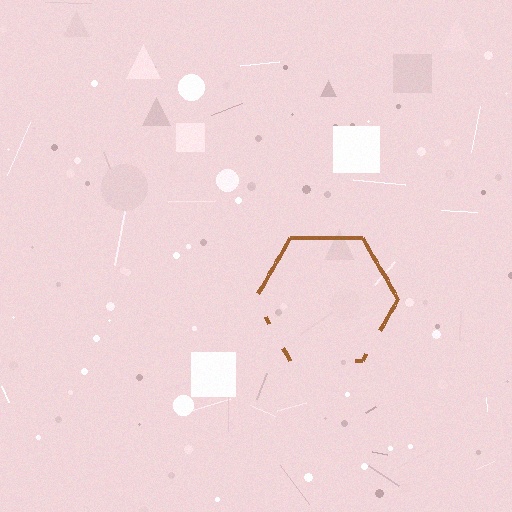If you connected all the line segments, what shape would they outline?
They would outline a hexagon.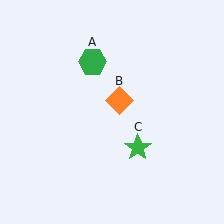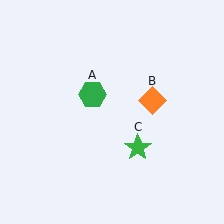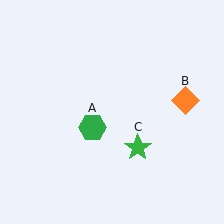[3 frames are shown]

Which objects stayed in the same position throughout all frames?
Green star (object C) remained stationary.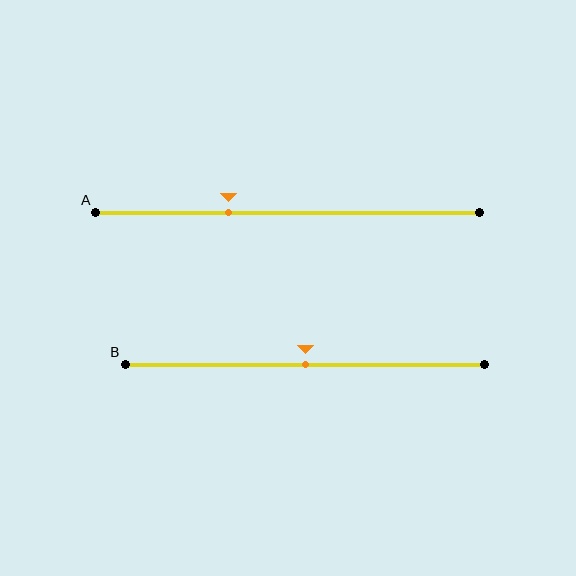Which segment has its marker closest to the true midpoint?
Segment B has its marker closest to the true midpoint.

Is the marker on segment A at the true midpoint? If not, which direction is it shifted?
No, the marker on segment A is shifted to the left by about 15% of the segment length.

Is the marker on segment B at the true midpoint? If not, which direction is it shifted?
Yes, the marker on segment B is at the true midpoint.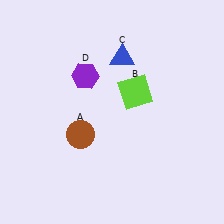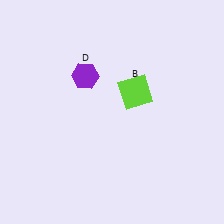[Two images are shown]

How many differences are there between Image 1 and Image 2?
There are 2 differences between the two images.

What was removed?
The brown circle (A), the blue triangle (C) were removed in Image 2.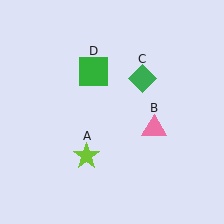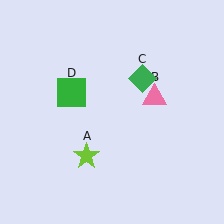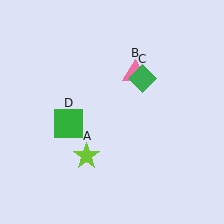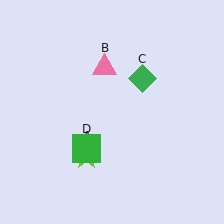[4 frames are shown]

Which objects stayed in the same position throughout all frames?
Lime star (object A) and green diamond (object C) remained stationary.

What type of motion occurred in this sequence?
The pink triangle (object B), green square (object D) rotated counterclockwise around the center of the scene.